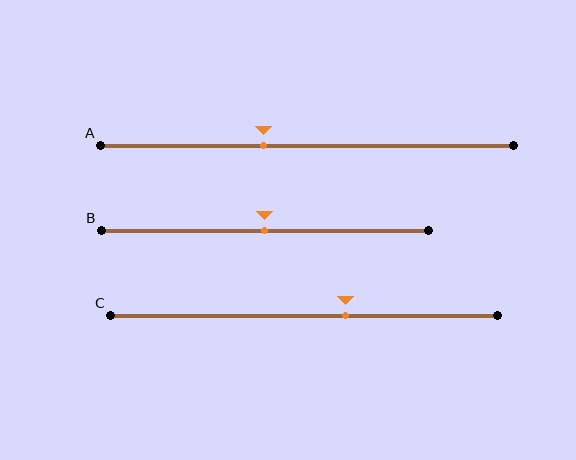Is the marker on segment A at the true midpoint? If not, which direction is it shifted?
No, the marker on segment A is shifted to the left by about 10% of the segment length.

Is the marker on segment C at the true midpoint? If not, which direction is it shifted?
No, the marker on segment C is shifted to the right by about 11% of the segment length.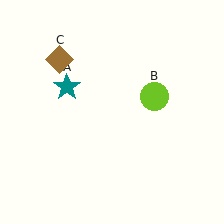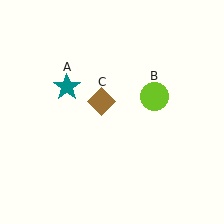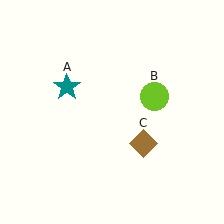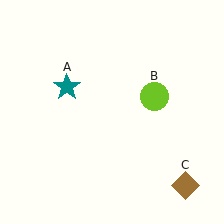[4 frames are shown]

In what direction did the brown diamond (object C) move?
The brown diamond (object C) moved down and to the right.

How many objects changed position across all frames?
1 object changed position: brown diamond (object C).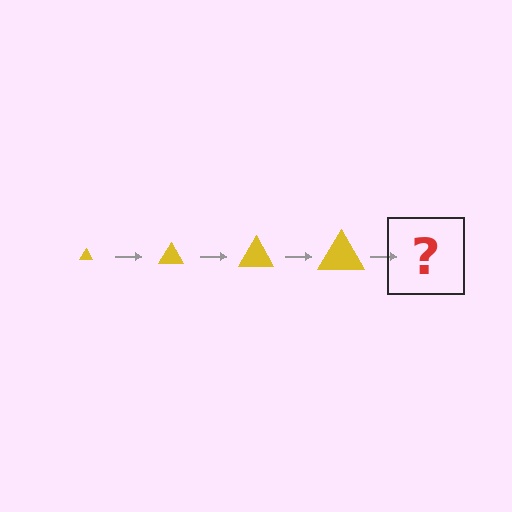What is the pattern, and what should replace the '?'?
The pattern is that the triangle gets progressively larger each step. The '?' should be a yellow triangle, larger than the previous one.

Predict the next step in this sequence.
The next step is a yellow triangle, larger than the previous one.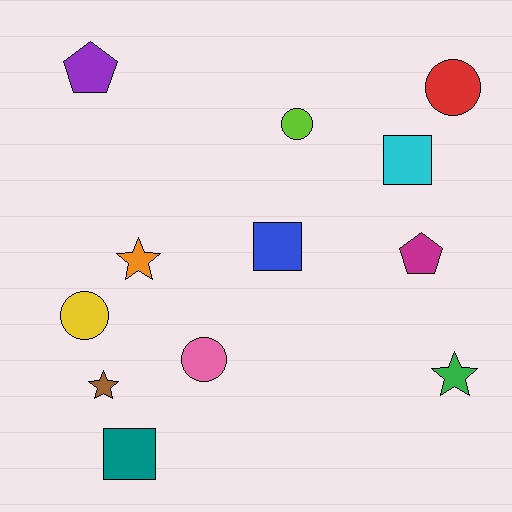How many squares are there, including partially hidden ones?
There are 3 squares.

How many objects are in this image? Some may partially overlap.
There are 12 objects.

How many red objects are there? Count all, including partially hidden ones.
There is 1 red object.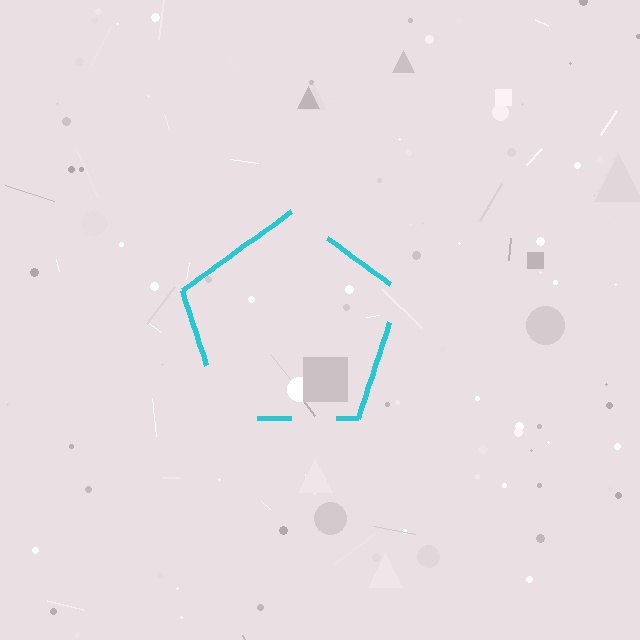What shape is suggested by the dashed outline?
The dashed outline suggests a pentagon.